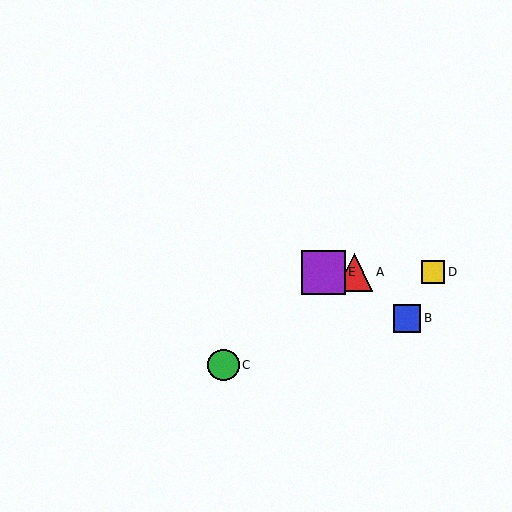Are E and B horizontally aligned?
No, E is at y≈272 and B is at y≈318.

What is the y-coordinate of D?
Object D is at y≈272.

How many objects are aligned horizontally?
3 objects (A, D, E) are aligned horizontally.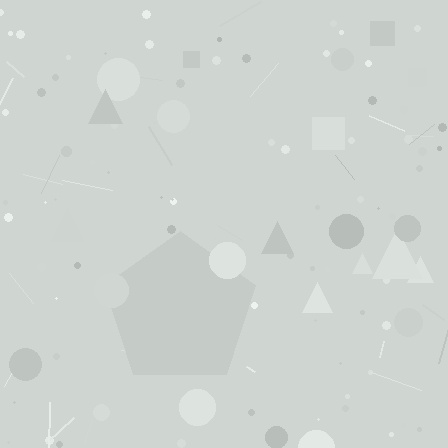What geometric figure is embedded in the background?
A pentagon is embedded in the background.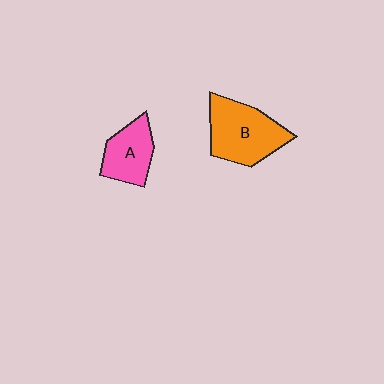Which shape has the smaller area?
Shape A (pink).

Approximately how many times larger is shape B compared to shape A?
Approximately 1.5 times.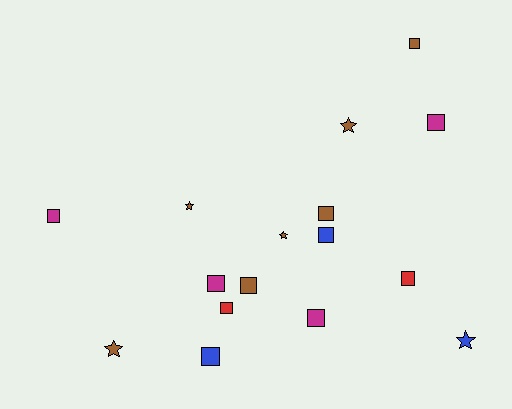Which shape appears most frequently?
Square, with 11 objects.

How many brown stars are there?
There are 4 brown stars.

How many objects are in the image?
There are 16 objects.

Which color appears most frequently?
Brown, with 7 objects.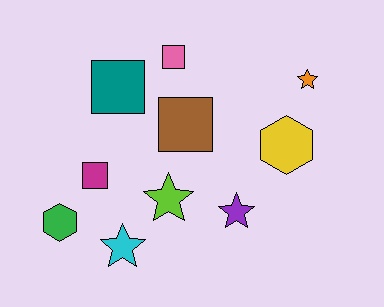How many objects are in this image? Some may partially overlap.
There are 10 objects.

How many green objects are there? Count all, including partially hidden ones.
There is 1 green object.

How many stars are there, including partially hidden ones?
There are 4 stars.